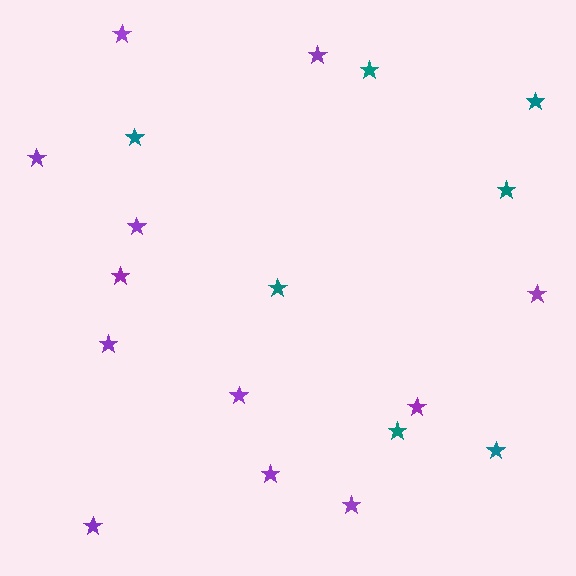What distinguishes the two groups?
There are 2 groups: one group of teal stars (7) and one group of purple stars (12).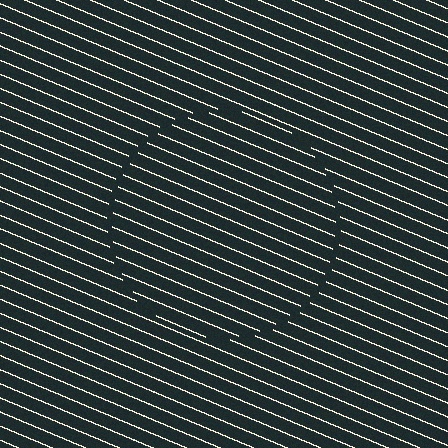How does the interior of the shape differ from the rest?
The interior of the shape contains the same grating, shifted by half a period — the contour is defined by the phase discontinuity where line-ends from the inner and outer gratings abut.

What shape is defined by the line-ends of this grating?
An illusory circle. The interior of the shape contains the same grating, shifted by half a period — the contour is defined by the phase discontinuity where line-ends from the inner and outer gratings abut.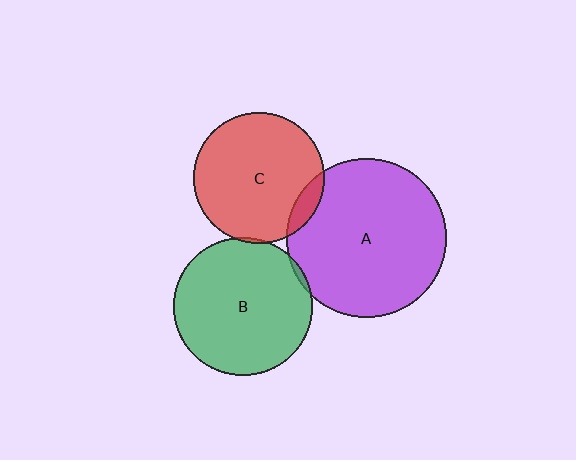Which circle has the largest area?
Circle A (purple).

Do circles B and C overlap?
Yes.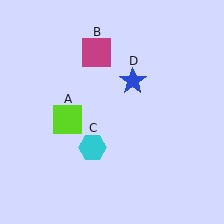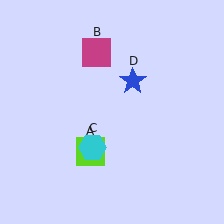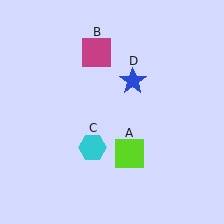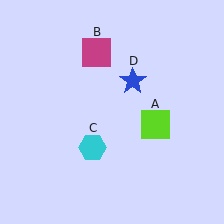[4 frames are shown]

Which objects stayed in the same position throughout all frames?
Magenta square (object B) and cyan hexagon (object C) and blue star (object D) remained stationary.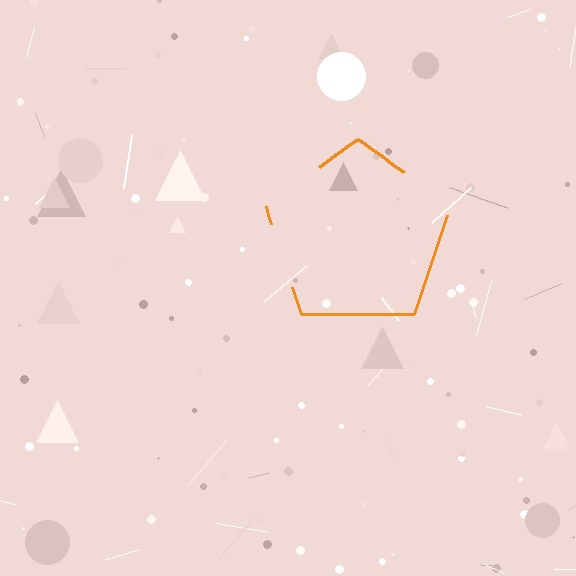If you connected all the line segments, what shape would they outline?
They would outline a pentagon.